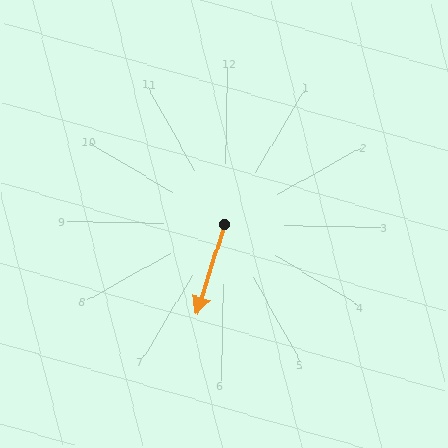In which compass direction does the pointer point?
South.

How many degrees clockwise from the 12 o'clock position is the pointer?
Approximately 196 degrees.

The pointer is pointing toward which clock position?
Roughly 7 o'clock.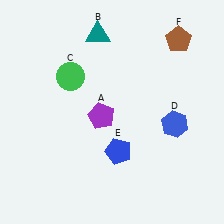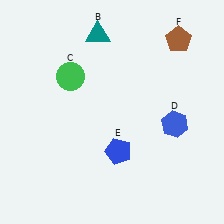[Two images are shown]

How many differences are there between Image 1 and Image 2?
There is 1 difference between the two images.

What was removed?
The purple pentagon (A) was removed in Image 2.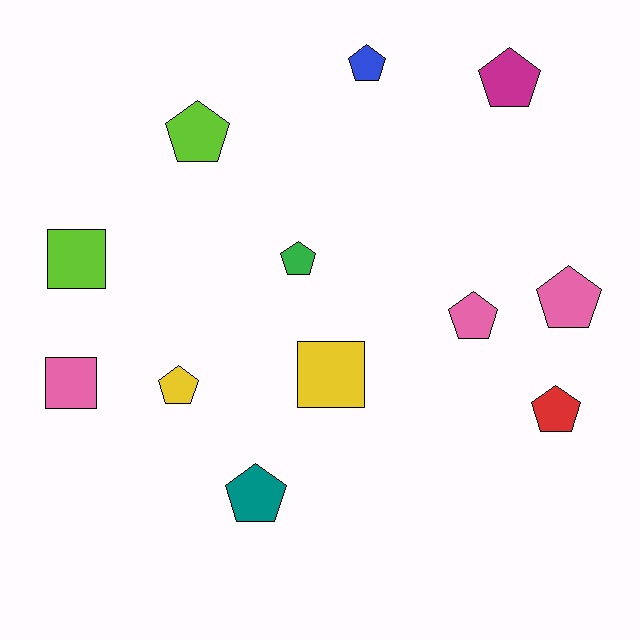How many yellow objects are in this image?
There are 2 yellow objects.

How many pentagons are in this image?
There are 9 pentagons.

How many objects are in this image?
There are 12 objects.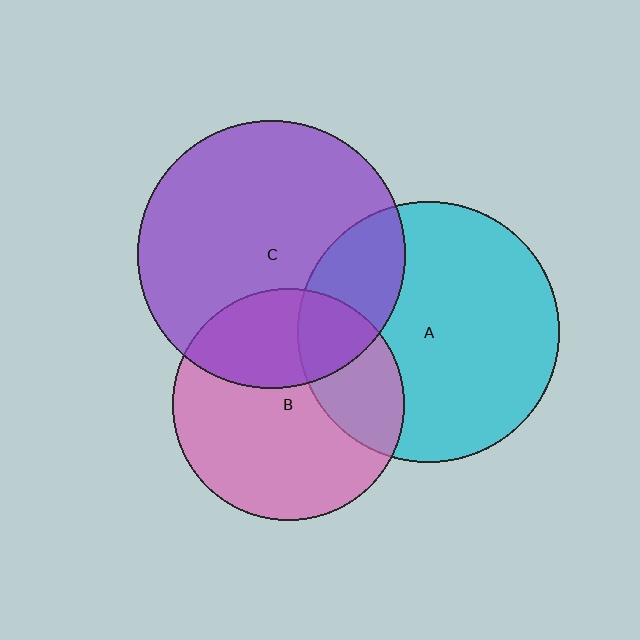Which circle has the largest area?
Circle C (purple).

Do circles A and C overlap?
Yes.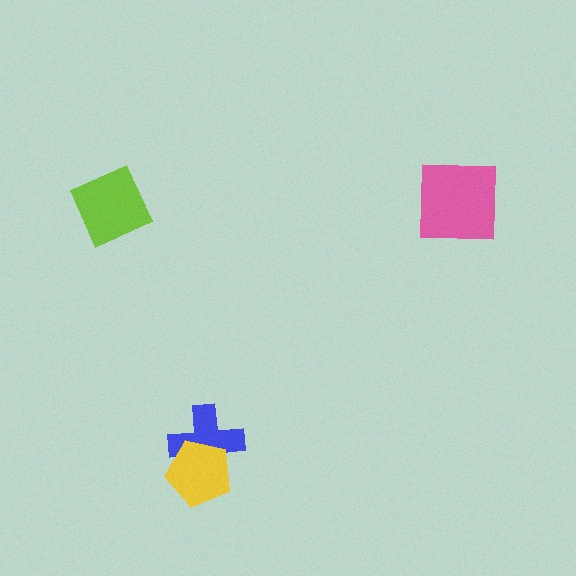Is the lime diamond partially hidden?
No, no other shape covers it.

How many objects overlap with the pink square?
0 objects overlap with the pink square.